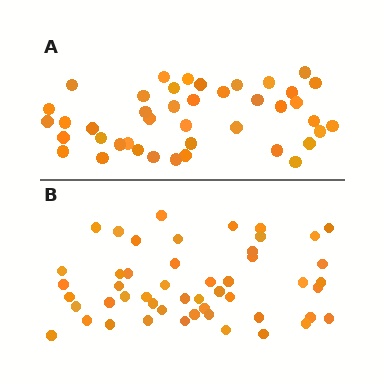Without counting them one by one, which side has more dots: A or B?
Region B (the bottom region) has more dots.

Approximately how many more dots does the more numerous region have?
Region B has roughly 8 or so more dots than region A.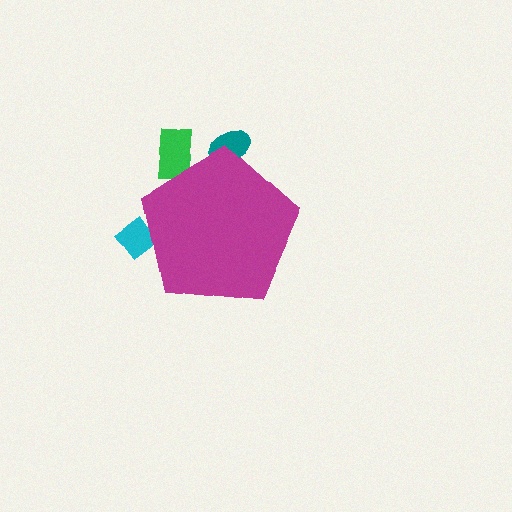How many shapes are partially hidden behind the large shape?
3 shapes are partially hidden.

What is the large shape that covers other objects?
A magenta pentagon.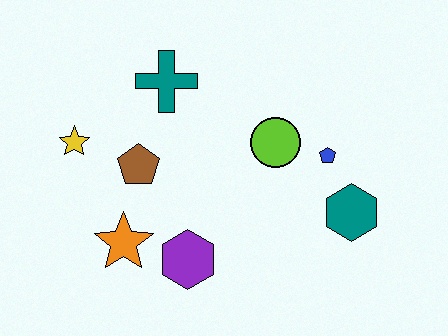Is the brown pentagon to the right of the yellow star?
Yes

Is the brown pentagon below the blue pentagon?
Yes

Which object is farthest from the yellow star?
The teal hexagon is farthest from the yellow star.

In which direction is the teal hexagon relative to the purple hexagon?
The teal hexagon is to the right of the purple hexagon.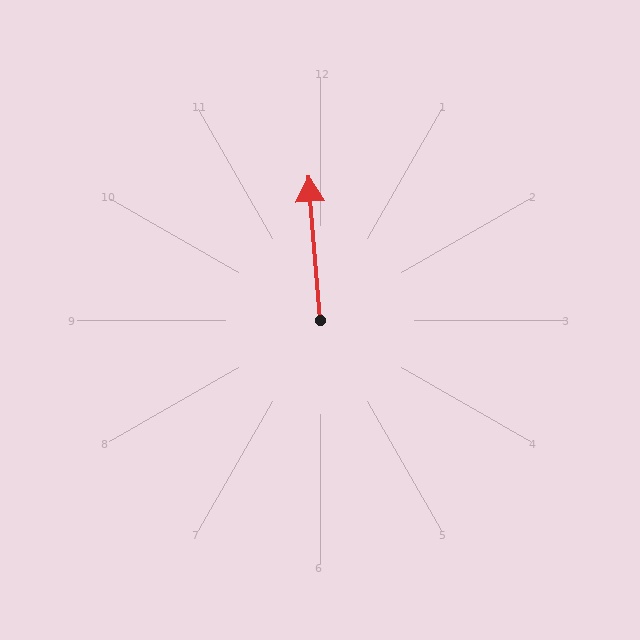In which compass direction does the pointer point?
North.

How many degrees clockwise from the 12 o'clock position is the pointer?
Approximately 355 degrees.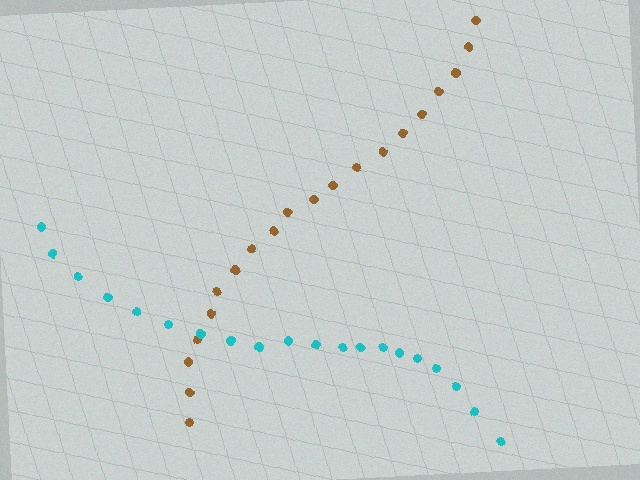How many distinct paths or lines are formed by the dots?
There are 2 distinct paths.